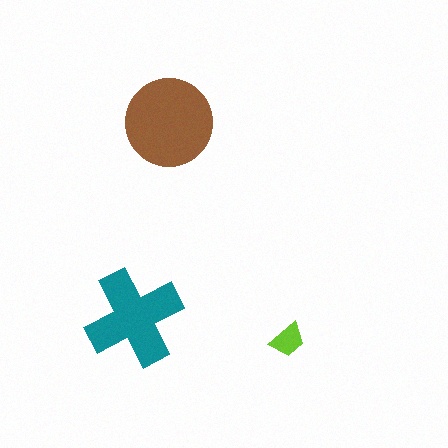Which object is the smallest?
The lime trapezoid.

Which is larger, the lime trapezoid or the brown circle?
The brown circle.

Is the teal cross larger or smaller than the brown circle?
Smaller.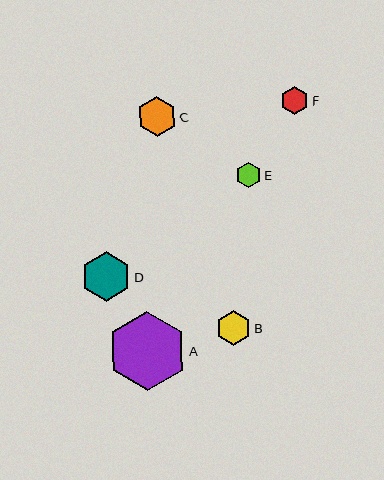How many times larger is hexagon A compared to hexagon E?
Hexagon A is approximately 3.1 times the size of hexagon E.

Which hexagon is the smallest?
Hexagon E is the smallest with a size of approximately 25 pixels.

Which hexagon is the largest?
Hexagon A is the largest with a size of approximately 79 pixels.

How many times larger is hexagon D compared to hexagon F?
Hexagon D is approximately 1.8 times the size of hexagon F.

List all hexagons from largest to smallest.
From largest to smallest: A, D, C, B, F, E.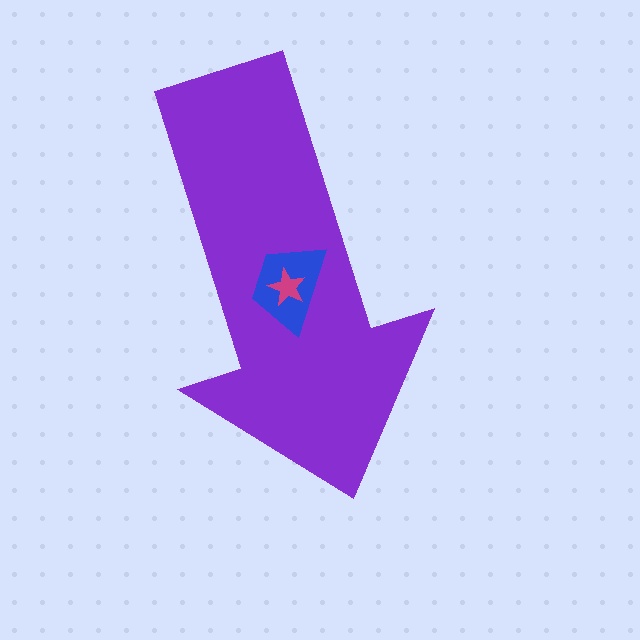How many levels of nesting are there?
3.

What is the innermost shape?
The magenta star.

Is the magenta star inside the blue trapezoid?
Yes.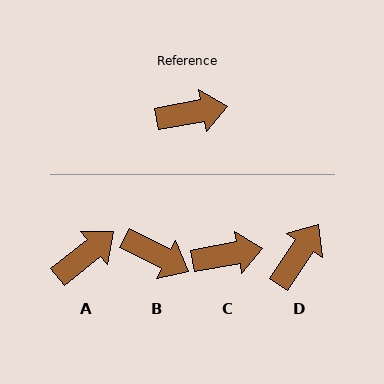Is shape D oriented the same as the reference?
No, it is off by about 46 degrees.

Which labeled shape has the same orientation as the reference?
C.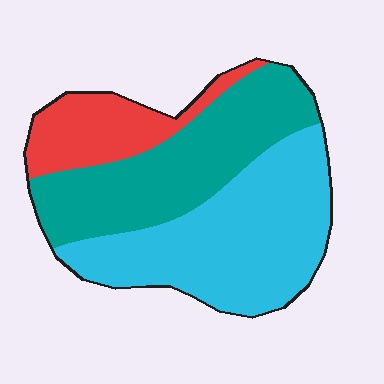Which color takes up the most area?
Cyan, at roughly 45%.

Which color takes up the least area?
Red, at roughly 20%.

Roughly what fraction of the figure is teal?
Teal takes up about three eighths (3/8) of the figure.